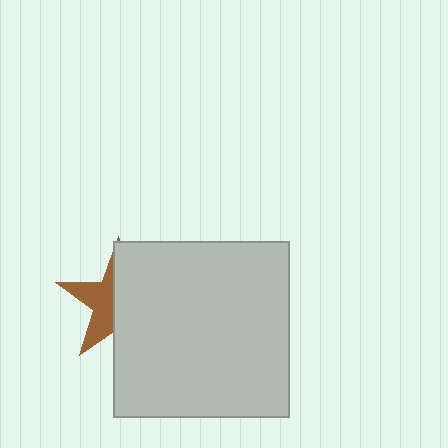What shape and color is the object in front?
The object in front is a light gray square.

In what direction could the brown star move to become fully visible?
The brown star could move left. That would shift it out from behind the light gray square entirely.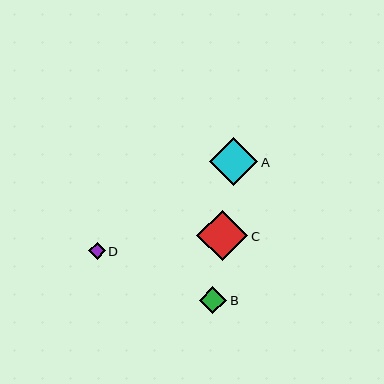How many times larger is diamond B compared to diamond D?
Diamond B is approximately 1.6 times the size of diamond D.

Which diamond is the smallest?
Diamond D is the smallest with a size of approximately 17 pixels.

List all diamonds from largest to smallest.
From largest to smallest: C, A, B, D.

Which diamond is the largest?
Diamond C is the largest with a size of approximately 51 pixels.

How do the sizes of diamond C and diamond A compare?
Diamond C and diamond A are approximately the same size.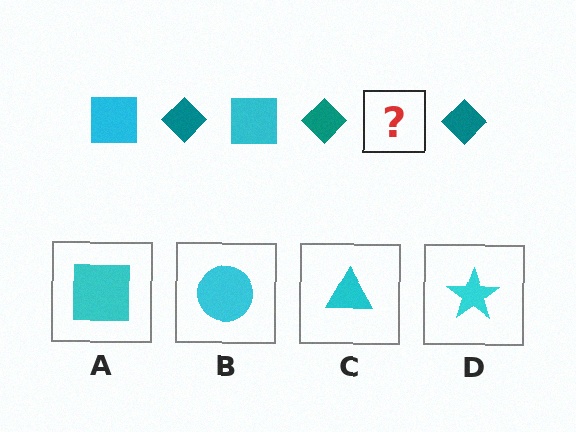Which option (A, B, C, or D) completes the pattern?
A.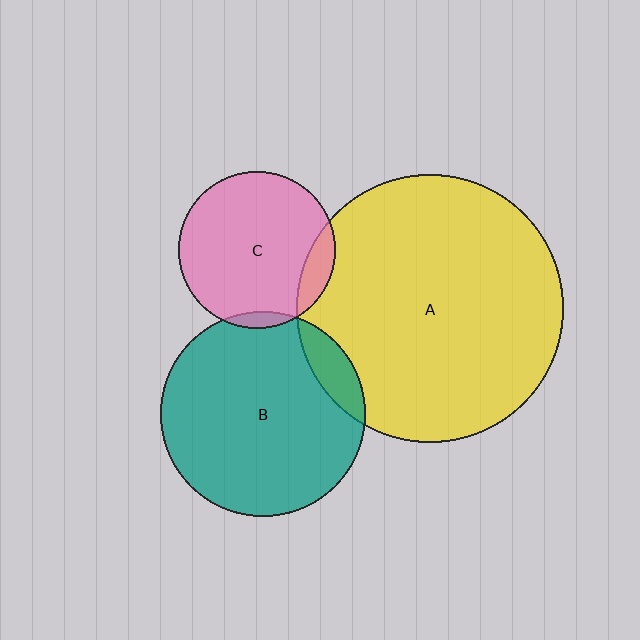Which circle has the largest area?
Circle A (yellow).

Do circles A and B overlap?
Yes.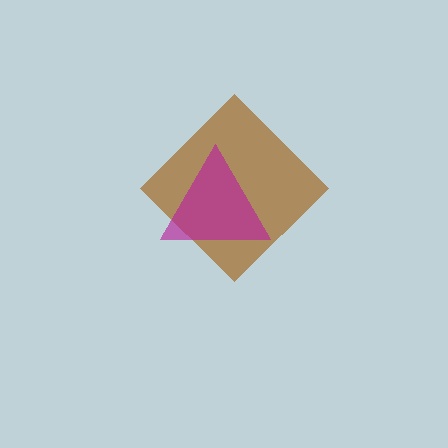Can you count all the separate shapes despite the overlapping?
Yes, there are 2 separate shapes.